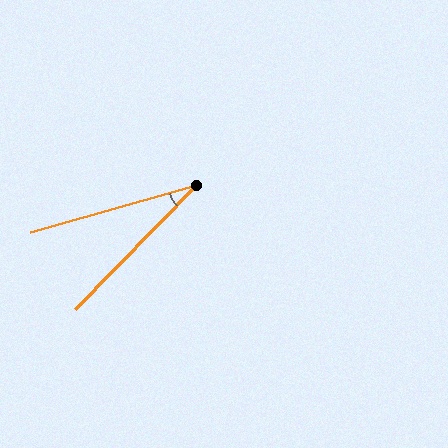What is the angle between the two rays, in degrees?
Approximately 30 degrees.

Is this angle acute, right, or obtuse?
It is acute.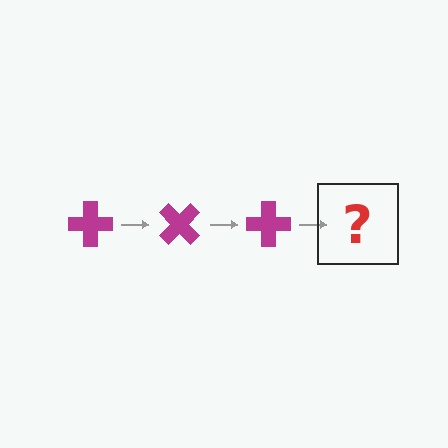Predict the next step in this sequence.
The next step is a magenta cross rotated 135 degrees.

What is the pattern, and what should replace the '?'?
The pattern is that the cross rotates 45 degrees each step. The '?' should be a magenta cross rotated 135 degrees.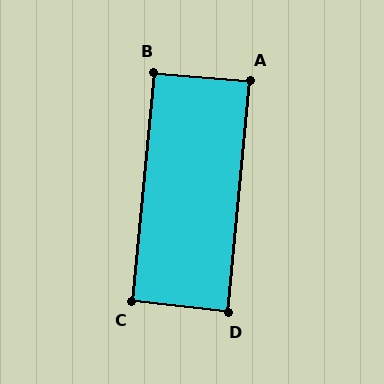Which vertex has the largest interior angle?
B, at approximately 91 degrees.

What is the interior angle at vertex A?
Approximately 89 degrees (approximately right).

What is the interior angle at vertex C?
Approximately 91 degrees (approximately right).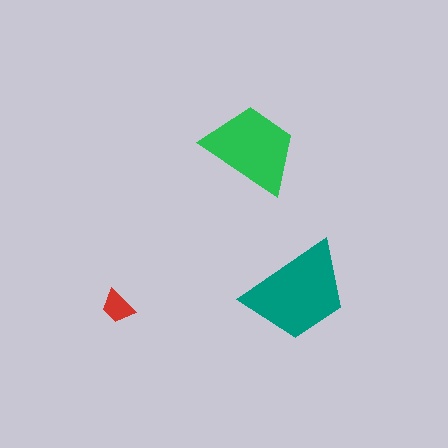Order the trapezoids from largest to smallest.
the teal one, the green one, the red one.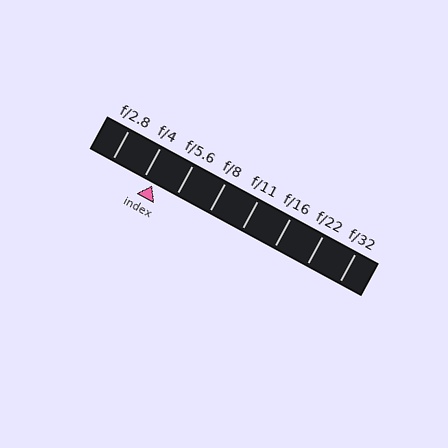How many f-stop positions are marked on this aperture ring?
There are 8 f-stop positions marked.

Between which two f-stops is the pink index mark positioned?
The index mark is between f/4 and f/5.6.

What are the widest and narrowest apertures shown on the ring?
The widest aperture shown is f/2.8 and the narrowest is f/32.